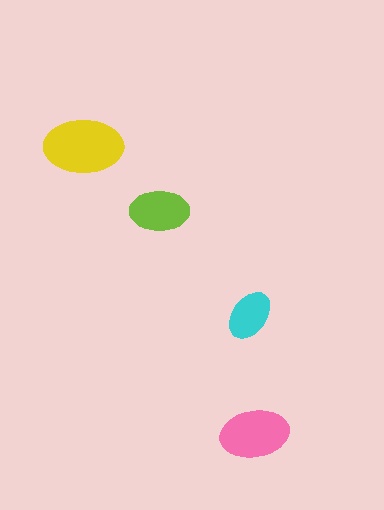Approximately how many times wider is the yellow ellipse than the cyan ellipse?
About 1.5 times wider.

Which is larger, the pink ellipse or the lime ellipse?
The pink one.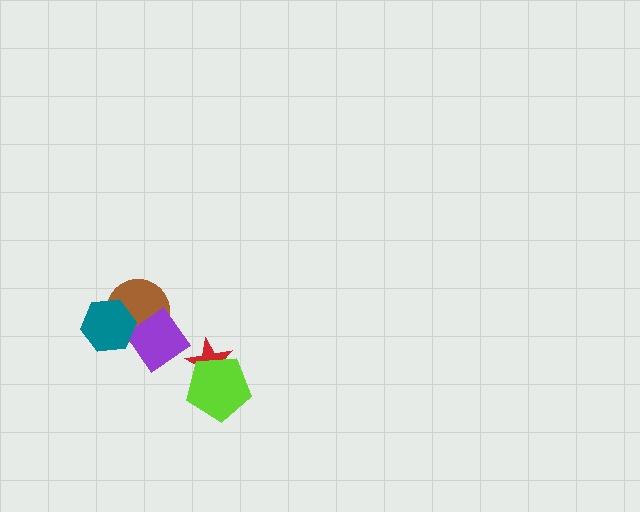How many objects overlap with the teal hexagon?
2 objects overlap with the teal hexagon.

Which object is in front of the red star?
The lime pentagon is in front of the red star.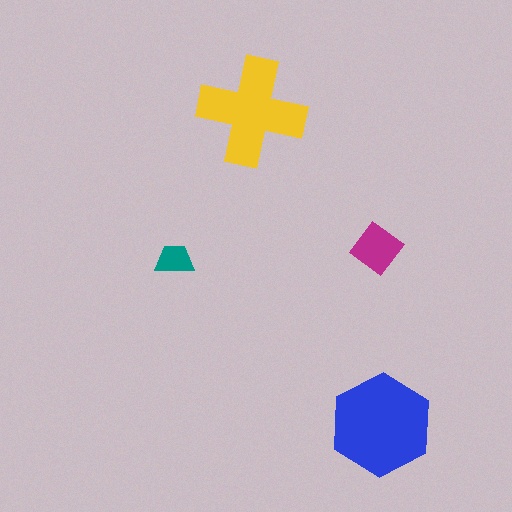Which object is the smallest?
The teal trapezoid.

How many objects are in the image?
There are 4 objects in the image.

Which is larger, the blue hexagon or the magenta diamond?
The blue hexagon.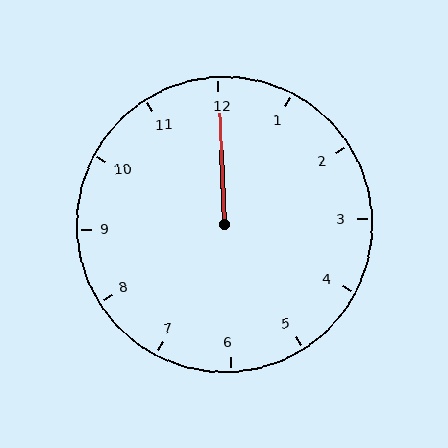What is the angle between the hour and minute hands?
Approximately 0 degrees.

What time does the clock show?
12:00.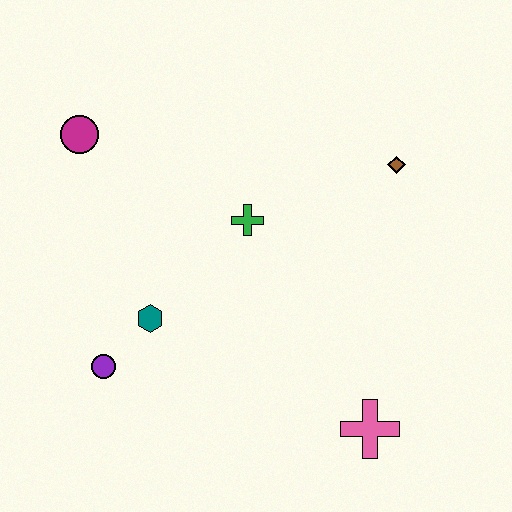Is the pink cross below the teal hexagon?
Yes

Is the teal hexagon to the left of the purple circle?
No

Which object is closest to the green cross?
The teal hexagon is closest to the green cross.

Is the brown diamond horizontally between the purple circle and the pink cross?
No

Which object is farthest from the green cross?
The pink cross is farthest from the green cross.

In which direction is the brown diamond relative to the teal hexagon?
The brown diamond is to the right of the teal hexagon.